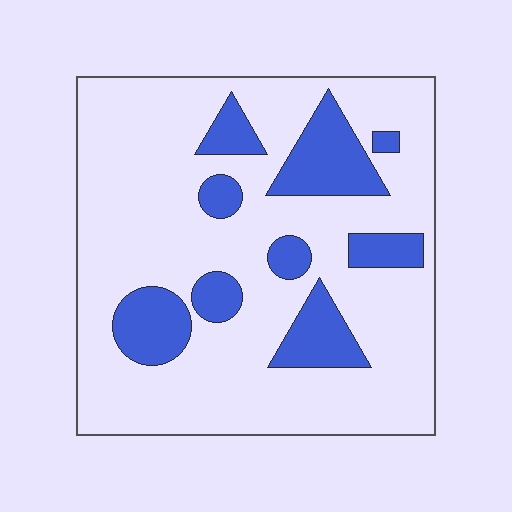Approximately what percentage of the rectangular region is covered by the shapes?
Approximately 20%.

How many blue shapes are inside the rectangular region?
9.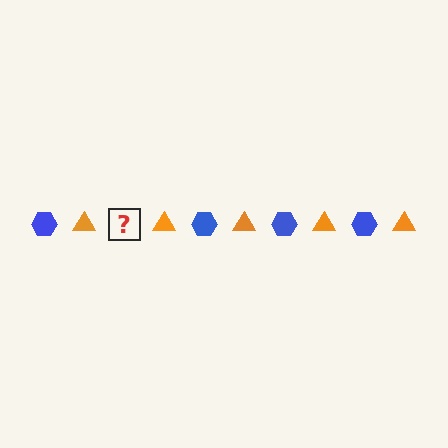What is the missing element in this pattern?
The missing element is a blue hexagon.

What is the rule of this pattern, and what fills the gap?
The rule is that the pattern alternates between blue hexagon and orange triangle. The gap should be filled with a blue hexagon.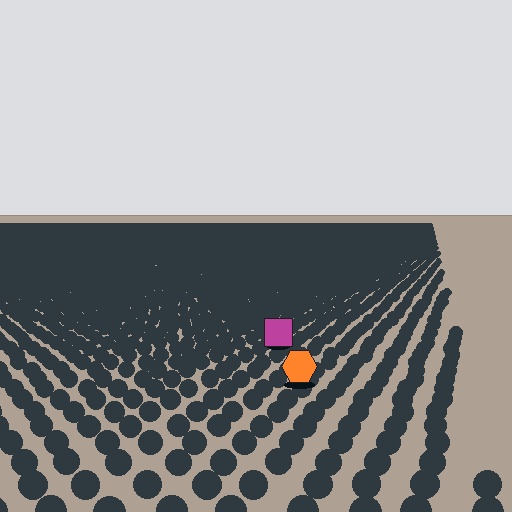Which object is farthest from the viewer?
The magenta square is farthest from the viewer. It appears smaller and the ground texture around it is denser.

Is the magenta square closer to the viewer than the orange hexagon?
No. The orange hexagon is closer — you can tell from the texture gradient: the ground texture is coarser near it.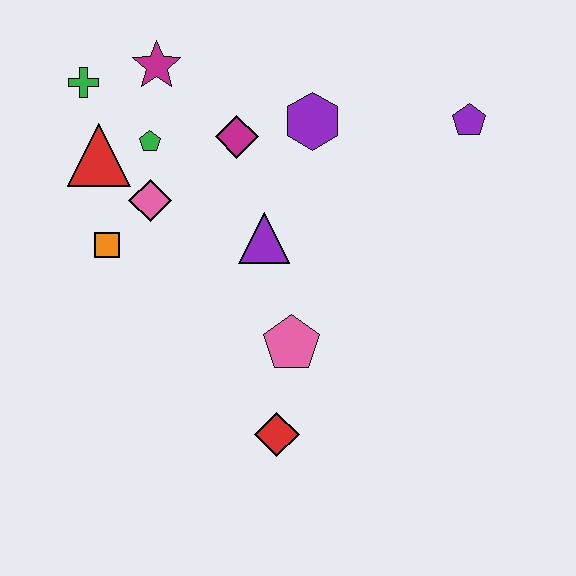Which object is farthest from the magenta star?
The red diamond is farthest from the magenta star.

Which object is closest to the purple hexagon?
The magenta diamond is closest to the purple hexagon.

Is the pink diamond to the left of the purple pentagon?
Yes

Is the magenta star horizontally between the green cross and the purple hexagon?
Yes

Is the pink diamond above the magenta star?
No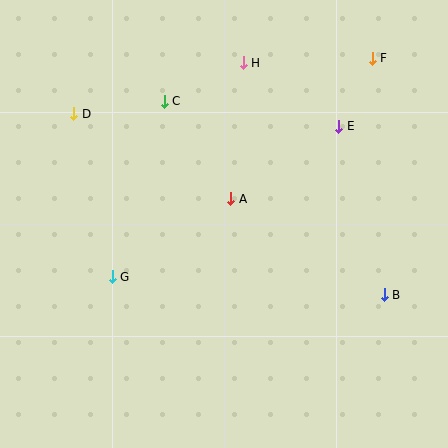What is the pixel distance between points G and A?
The distance between G and A is 142 pixels.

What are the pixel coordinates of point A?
Point A is at (231, 199).